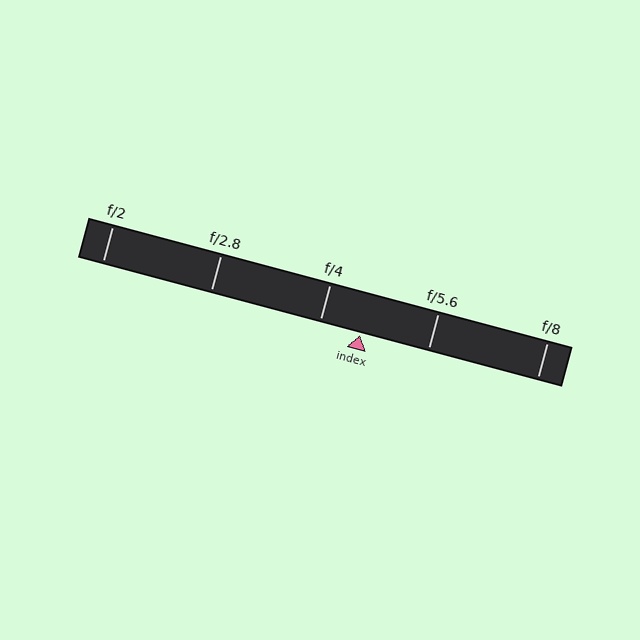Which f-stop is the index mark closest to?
The index mark is closest to f/4.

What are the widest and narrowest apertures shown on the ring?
The widest aperture shown is f/2 and the narrowest is f/8.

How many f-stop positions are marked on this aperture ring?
There are 5 f-stop positions marked.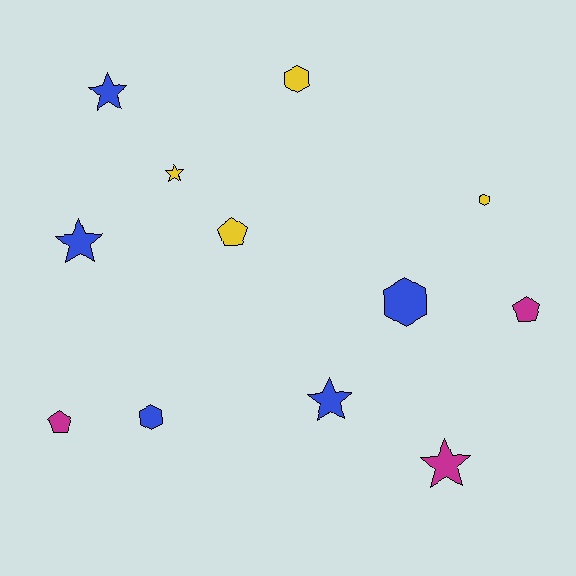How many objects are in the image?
There are 12 objects.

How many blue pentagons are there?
There are no blue pentagons.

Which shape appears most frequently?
Star, with 5 objects.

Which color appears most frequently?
Blue, with 5 objects.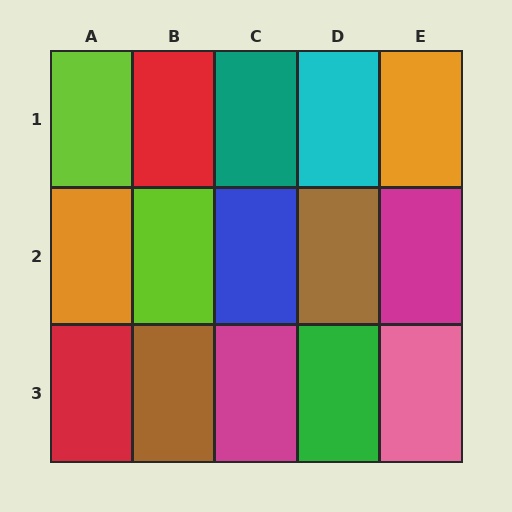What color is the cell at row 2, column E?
Magenta.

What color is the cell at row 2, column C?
Blue.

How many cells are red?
2 cells are red.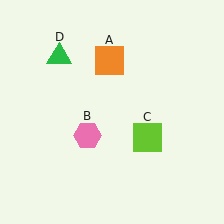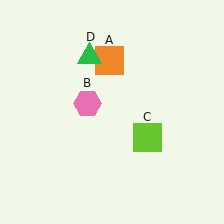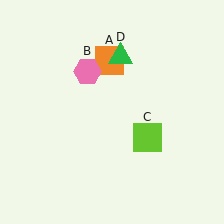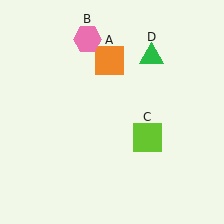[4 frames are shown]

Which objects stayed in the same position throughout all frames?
Orange square (object A) and lime square (object C) remained stationary.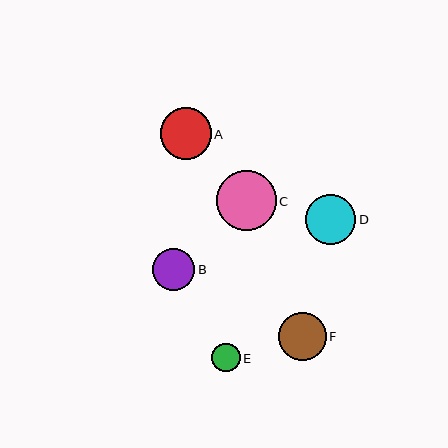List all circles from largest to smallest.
From largest to smallest: C, A, D, F, B, E.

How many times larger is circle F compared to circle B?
Circle F is approximately 1.1 times the size of circle B.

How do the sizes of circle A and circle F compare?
Circle A and circle F are approximately the same size.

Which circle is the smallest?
Circle E is the smallest with a size of approximately 28 pixels.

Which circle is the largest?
Circle C is the largest with a size of approximately 60 pixels.